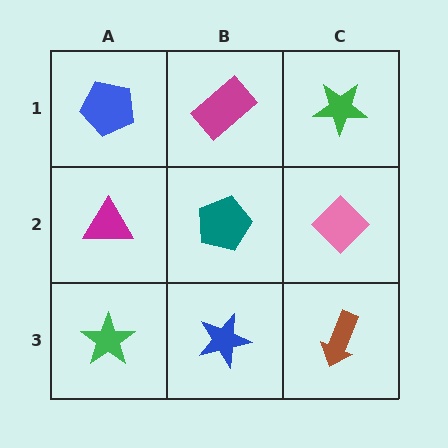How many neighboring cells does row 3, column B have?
3.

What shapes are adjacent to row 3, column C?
A pink diamond (row 2, column C), a blue star (row 3, column B).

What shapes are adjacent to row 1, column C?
A pink diamond (row 2, column C), a magenta rectangle (row 1, column B).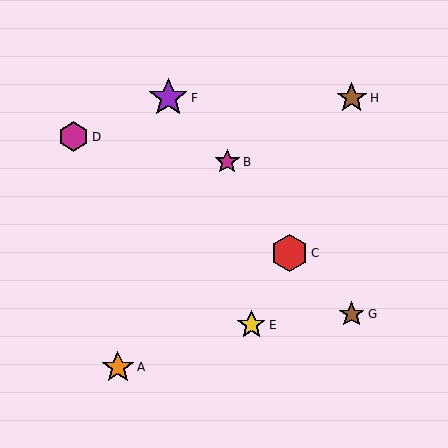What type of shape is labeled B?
Shape B is a magenta star.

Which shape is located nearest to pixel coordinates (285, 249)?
The red hexagon (labeled C) at (289, 253) is nearest to that location.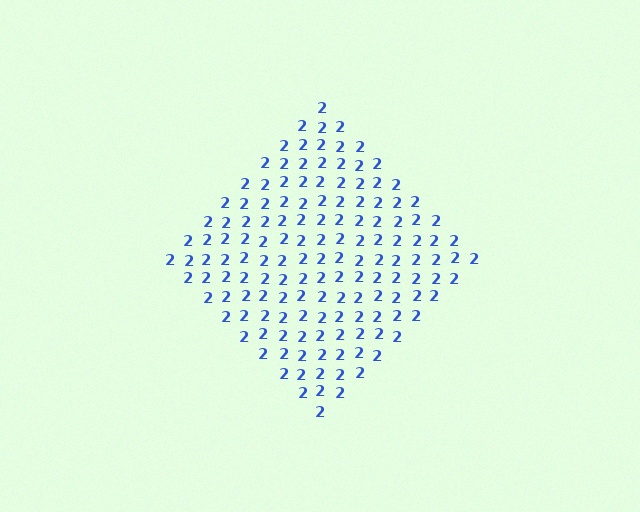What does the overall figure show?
The overall figure shows a diamond.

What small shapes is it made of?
It is made of small digit 2's.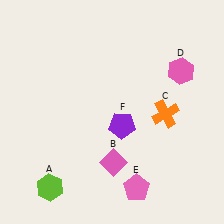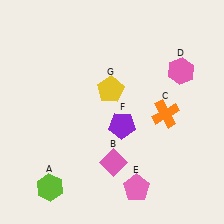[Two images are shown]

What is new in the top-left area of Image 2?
A yellow pentagon (G) was added in the top-left area of Image 2.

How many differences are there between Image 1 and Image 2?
There is 1 difference between the two images.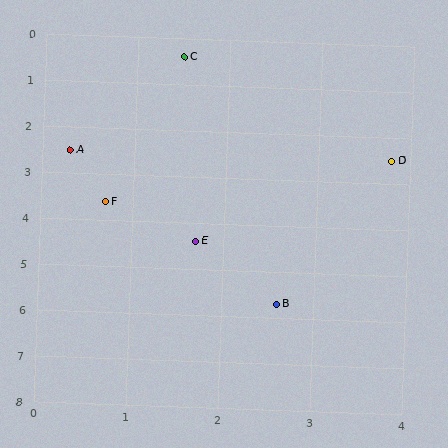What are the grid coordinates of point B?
Point B is at approximately (2.6, 5.7).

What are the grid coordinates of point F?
Point F is at approximately (0.7, 3.6).